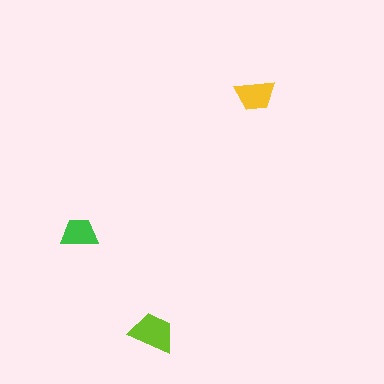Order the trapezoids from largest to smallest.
the lime one, the yellow one, the green one.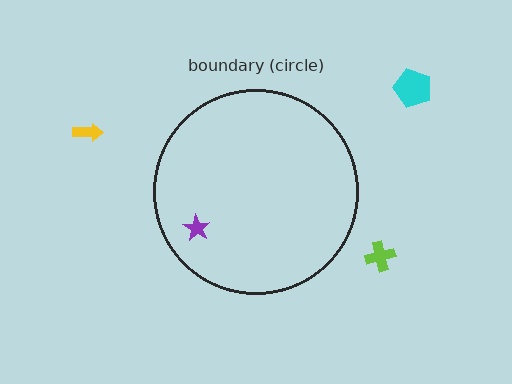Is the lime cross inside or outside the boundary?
Outside.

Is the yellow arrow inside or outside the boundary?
Outside.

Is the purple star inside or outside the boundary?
Inside.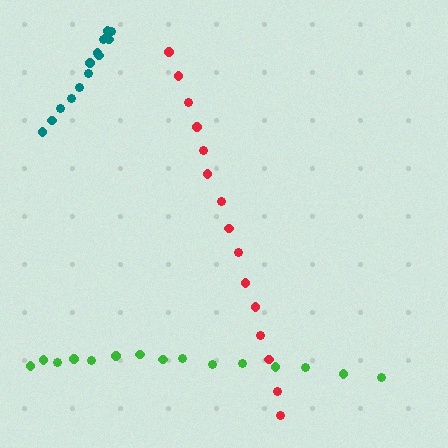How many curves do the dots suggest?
There are 3 distinct paths.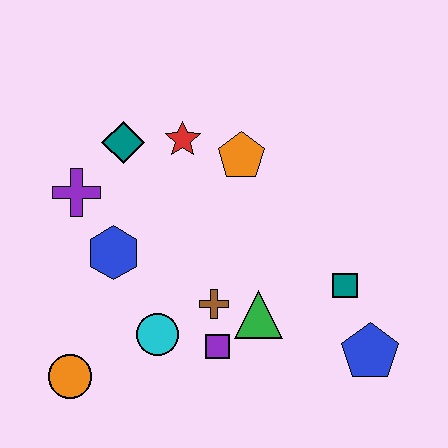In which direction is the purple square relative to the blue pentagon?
The purple square is to the left of the blue pentagon.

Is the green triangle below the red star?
Yes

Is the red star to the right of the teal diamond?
Yes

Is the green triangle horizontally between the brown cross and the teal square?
Yes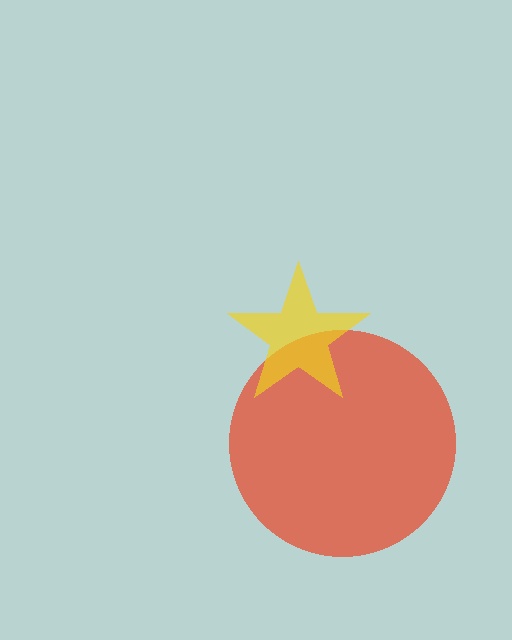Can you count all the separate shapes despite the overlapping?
Yes, there are 2 separate shapes.